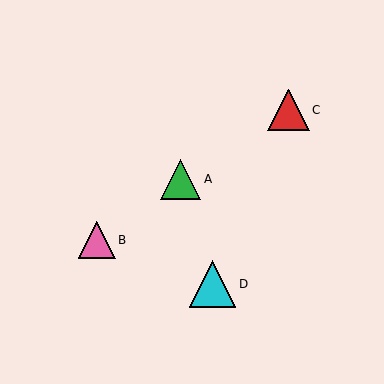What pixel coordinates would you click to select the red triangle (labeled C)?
Click at (288, 110) to select the red triangle C.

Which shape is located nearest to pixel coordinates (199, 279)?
The cyan triangle (labeled D) at (213, 284) is nearest to that location.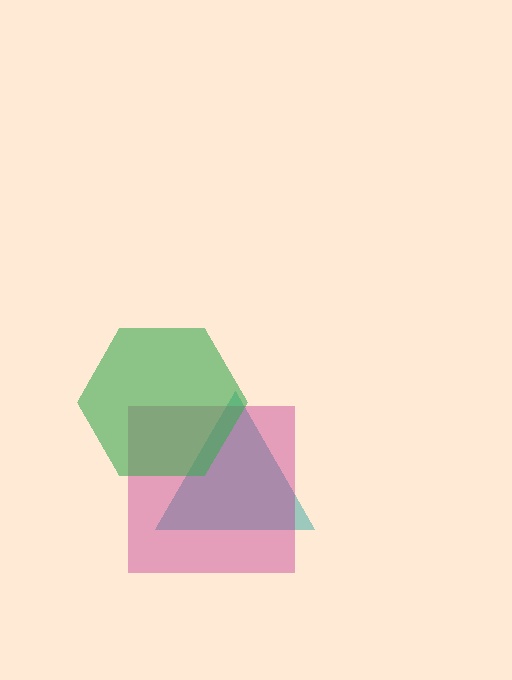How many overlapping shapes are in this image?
There are 3 overlapping shapes in the image.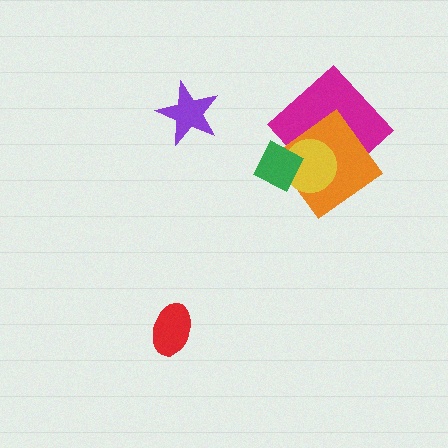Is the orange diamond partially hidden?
Yes, it is partially covered by another shape.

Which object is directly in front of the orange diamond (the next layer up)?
The yellow circle is directly in front of the orange diamond.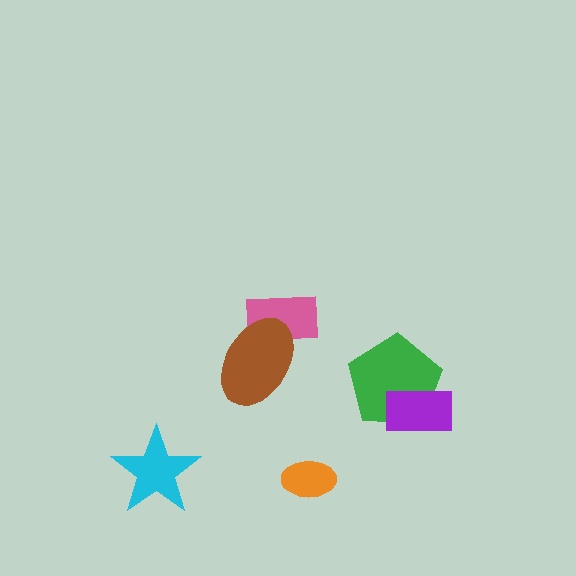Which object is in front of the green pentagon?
The purple rectangle is in front of the green pentagon.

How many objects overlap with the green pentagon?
1 object overlaps with the green pentagon.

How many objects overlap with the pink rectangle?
1 object overlaps with the pink rectangle.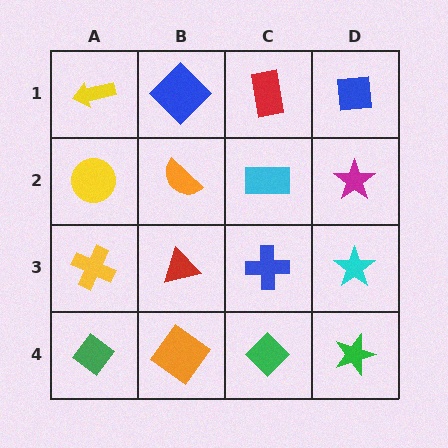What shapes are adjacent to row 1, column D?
A magenta star (row 2, column D), a red rectangle (row 1, column C).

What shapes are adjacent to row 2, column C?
A red rectangle (row 1, column C), a blue cross (row 3, column C), an orange semicircle (row 2, column B), a magenta star (row 2, column D).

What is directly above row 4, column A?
A yellow cross.